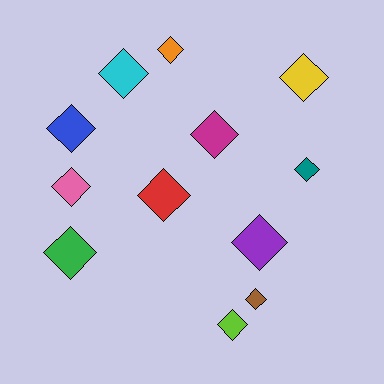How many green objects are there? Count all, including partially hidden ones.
There is 1 green object.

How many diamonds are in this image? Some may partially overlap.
There are 12 diamonds.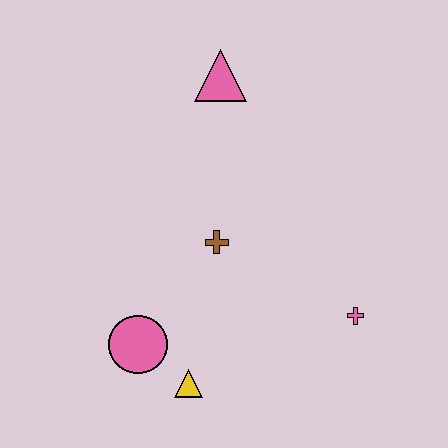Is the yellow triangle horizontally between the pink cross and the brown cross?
No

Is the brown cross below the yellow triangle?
No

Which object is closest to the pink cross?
The brown cross is closest to the pink cross.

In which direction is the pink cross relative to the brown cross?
The pink cross is to the right of the brown cross.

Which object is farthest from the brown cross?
The pink triangle is farthest from the brown cross.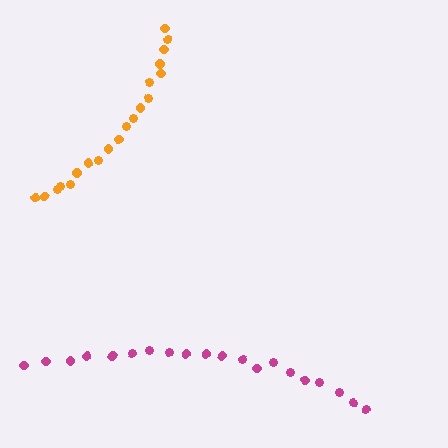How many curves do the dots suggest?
There are 2 distinct paths.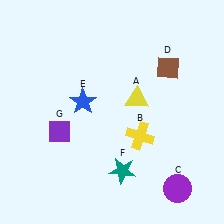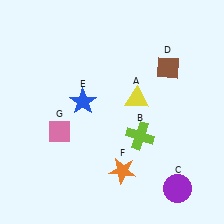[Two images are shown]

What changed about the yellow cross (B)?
In Image 1, B is yellow. In Image 2, it changed to lime.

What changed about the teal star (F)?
In Image 1, F is teal. In Image 2, it changed to orange.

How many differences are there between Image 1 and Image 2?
There are 3 differences between the two images.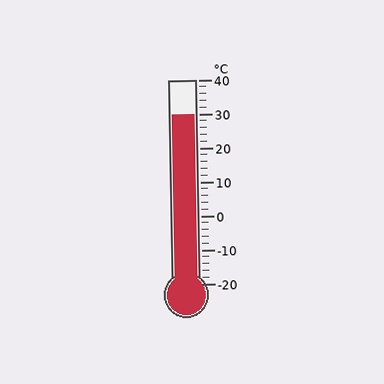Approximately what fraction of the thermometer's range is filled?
The thermometer is filled to approximately 85% of its range.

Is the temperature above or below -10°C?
The temperature is above -10°C.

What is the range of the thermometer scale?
The thermometer scale ranges from -20°C to 40°C.